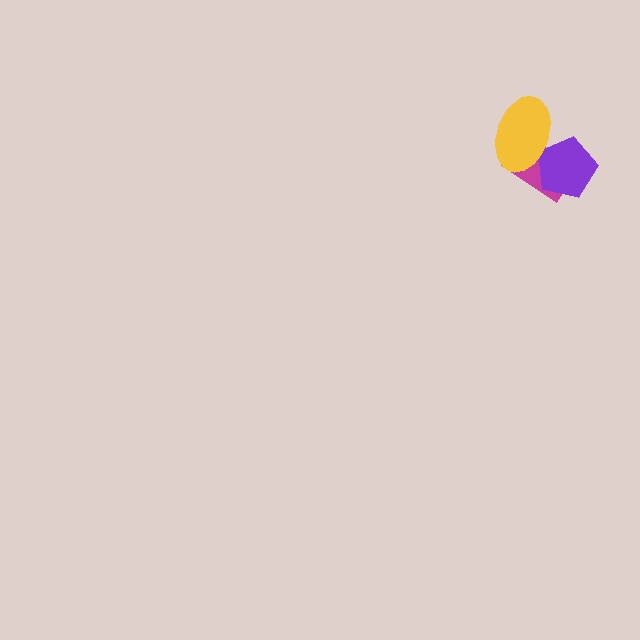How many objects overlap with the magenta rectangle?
2 objects overlap with the magenta rectangle.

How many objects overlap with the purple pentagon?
2 objects overlap with the purple pentagon.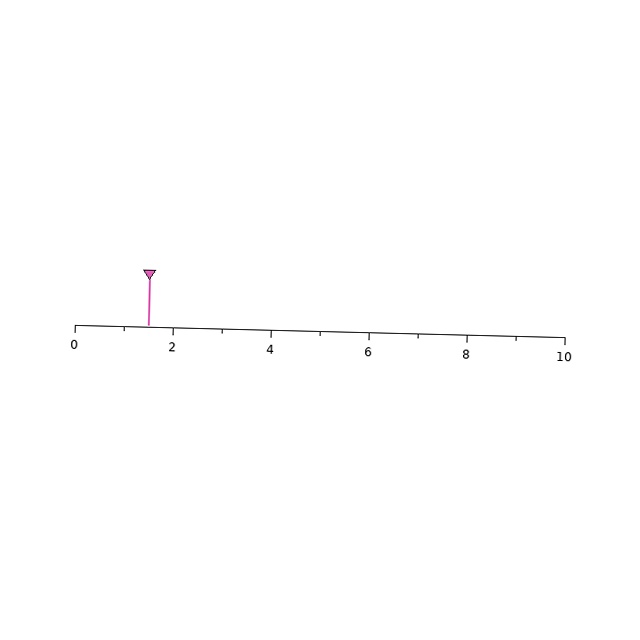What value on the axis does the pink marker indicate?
The marker indicates approximately 1.5.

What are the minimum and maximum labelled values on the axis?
The axis runs from 0 to 10.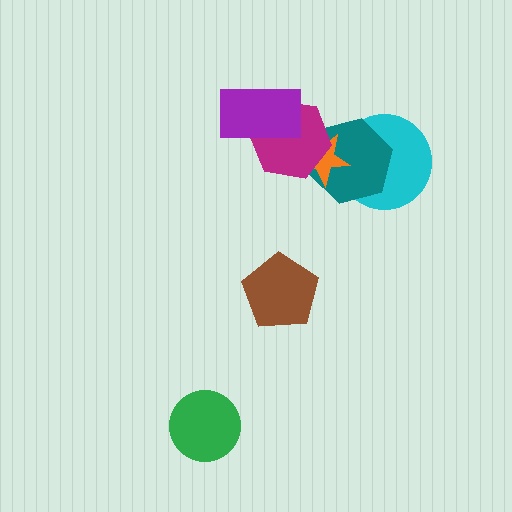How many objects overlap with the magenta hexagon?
3 objects overlap with the magenta hexagon.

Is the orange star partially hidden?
Yes, it is partially covered by another shape.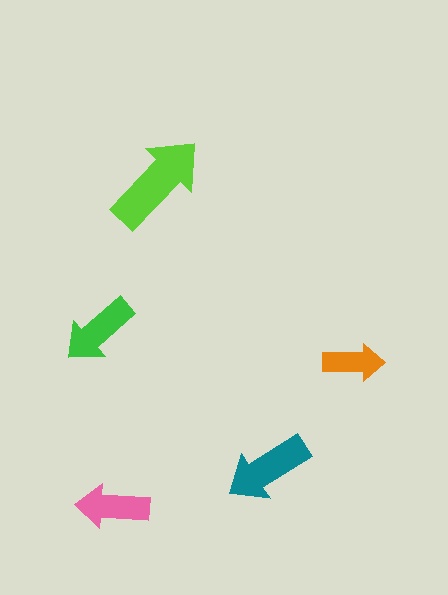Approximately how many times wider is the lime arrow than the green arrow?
About 1.5 times wider.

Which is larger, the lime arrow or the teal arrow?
The lime one.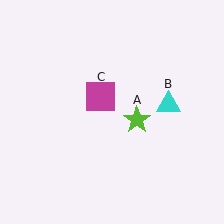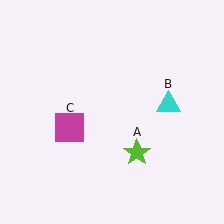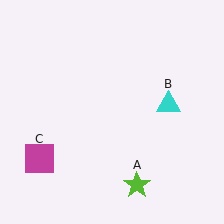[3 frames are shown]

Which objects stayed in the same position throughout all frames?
Cyan triangle (object B) remained stationary.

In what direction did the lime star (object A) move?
The lime star (object A) moved down.